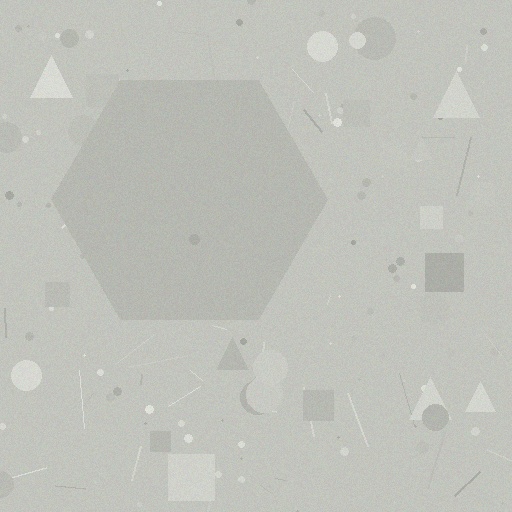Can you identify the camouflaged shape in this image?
The camouflaged shape is a hexagon.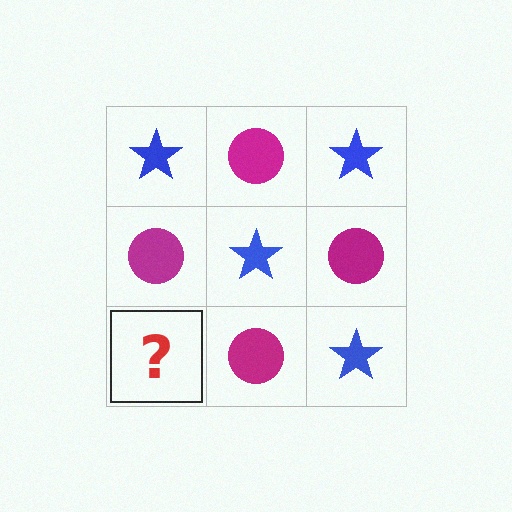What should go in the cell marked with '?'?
The missing cell should contain a blue star.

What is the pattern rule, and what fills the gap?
The rule is that it alternates blue star and magenta circle in a checkerboard pattern. The gap should be filled with a blue star.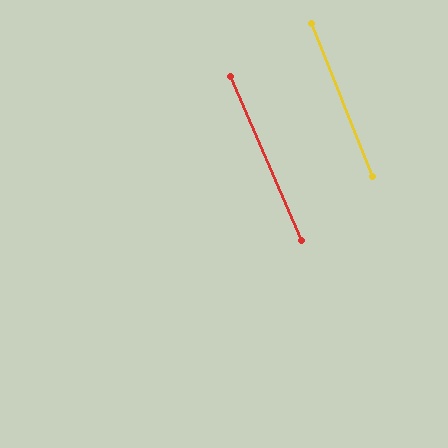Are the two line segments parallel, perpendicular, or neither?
Parallel — their directions differ by only 1.9°.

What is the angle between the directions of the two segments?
Approximately 2 degrees.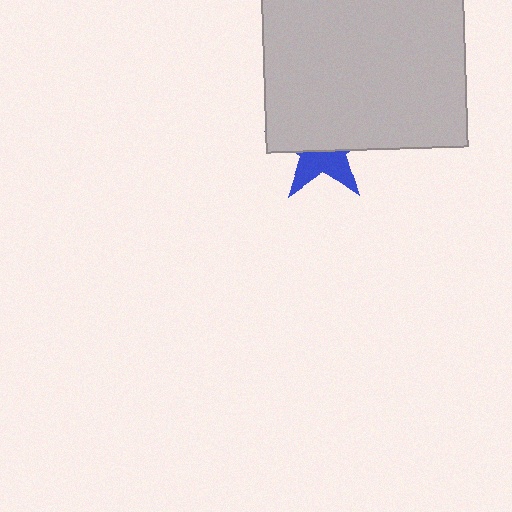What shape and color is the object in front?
The object in front is a light gray rectangle.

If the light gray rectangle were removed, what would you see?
You would see the complete blue star.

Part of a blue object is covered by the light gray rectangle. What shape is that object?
It is a star.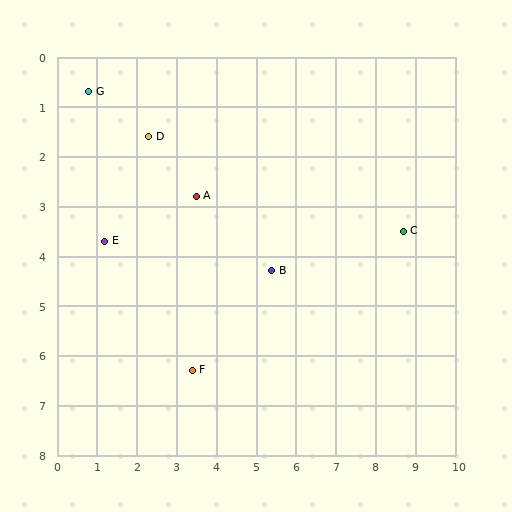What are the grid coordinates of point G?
Point G is at approximately (0.8, 0.7).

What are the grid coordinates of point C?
Point C is at approximately (8.7, 3.5).